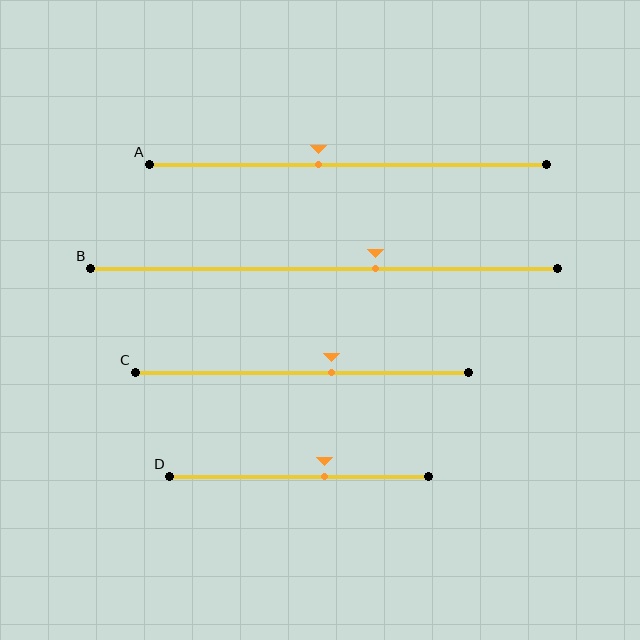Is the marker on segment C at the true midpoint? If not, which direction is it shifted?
No, the marker on segment C is shifted to the right by about 9% of the segment length.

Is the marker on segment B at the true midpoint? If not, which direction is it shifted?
No, the marker on segment B is shifted to the right by about 11% of the segment length.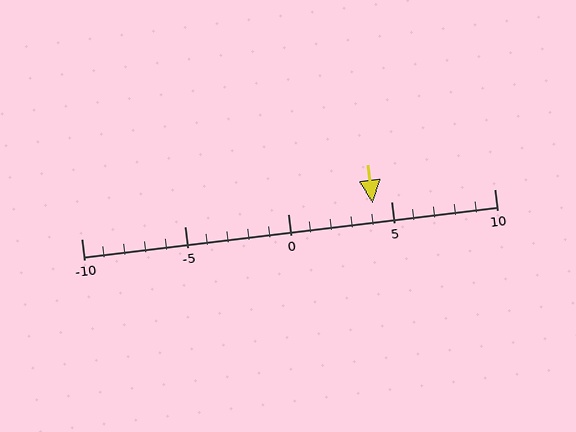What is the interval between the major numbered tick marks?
The major tick marks are spaced 5 units apart.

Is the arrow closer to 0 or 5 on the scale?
The arrow is closer to 5.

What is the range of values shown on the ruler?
The ruler shows values from -10 to 10.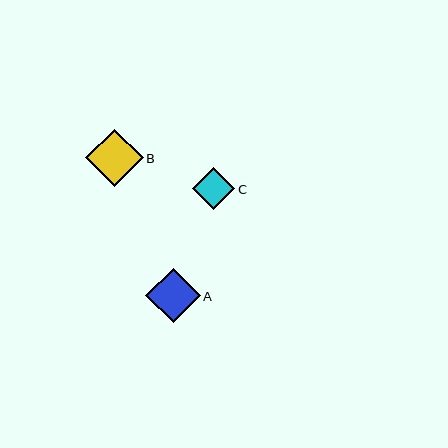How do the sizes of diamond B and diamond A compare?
Diamond B and diamond A are approximately the same size.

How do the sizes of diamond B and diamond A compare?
Diamond B and diamond A are approximately the same size.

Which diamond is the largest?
Diamond B is the largest with a size of approximately 57 pixels.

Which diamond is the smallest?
Diamond C is the smallest with a size of approximately 42 pixels.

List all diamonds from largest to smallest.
From largest to smallest: B, A, C.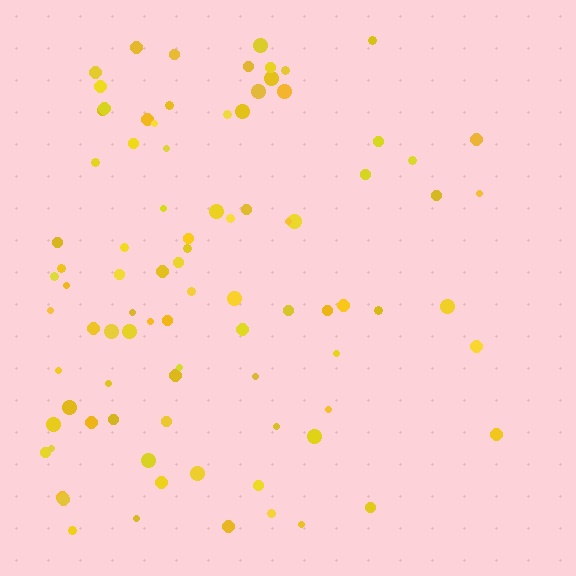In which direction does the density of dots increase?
From right to left, with the left side densest.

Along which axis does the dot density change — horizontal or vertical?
Horizontal.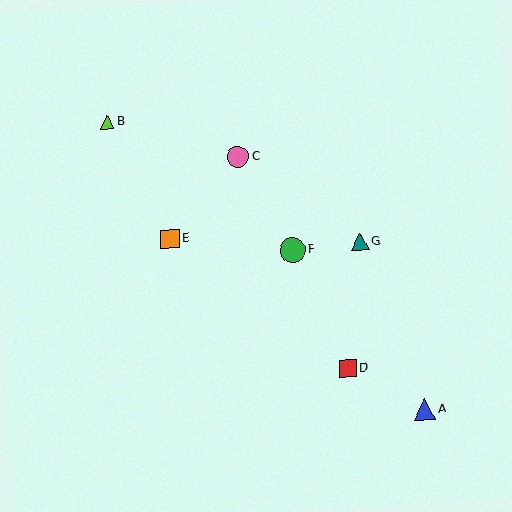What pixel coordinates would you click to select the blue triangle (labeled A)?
Click at (424, 410) to select the blue triangle A.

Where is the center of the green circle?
The center of the green circle is at (293, 250).